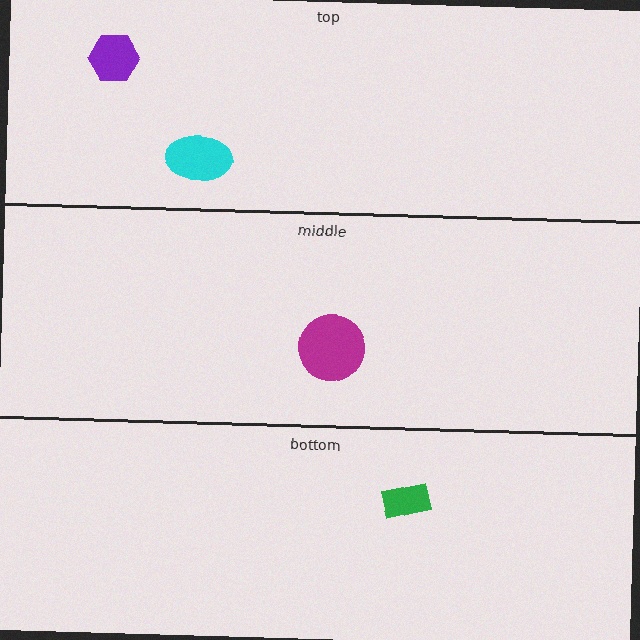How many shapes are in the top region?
2.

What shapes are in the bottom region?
The green rectangle.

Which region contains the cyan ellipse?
The top region.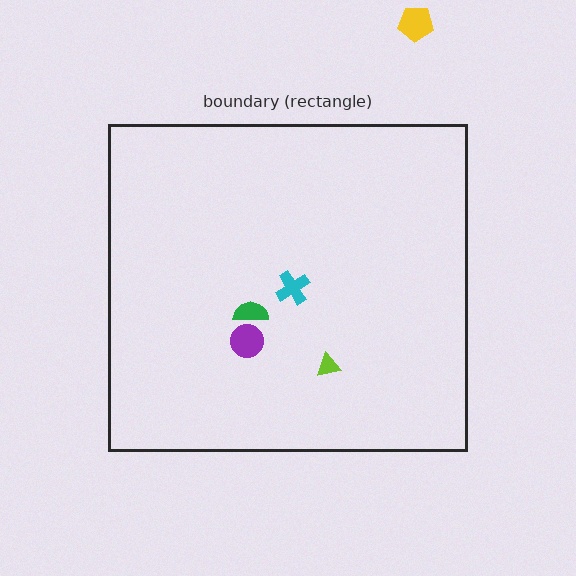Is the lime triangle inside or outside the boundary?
Inside.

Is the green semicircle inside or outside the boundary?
Inside.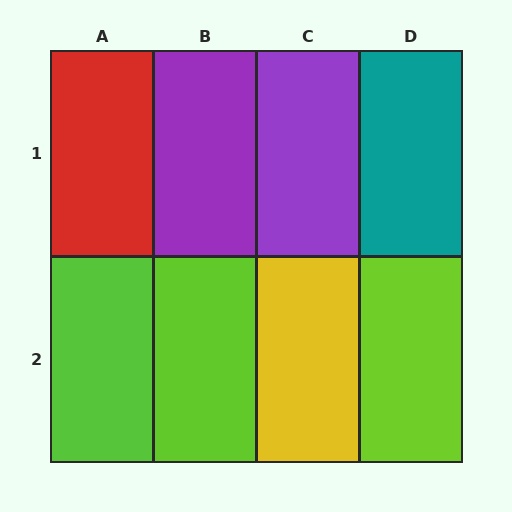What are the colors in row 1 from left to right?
Red, purple, purple, teal.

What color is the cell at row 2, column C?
Yellow.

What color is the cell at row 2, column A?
Lime.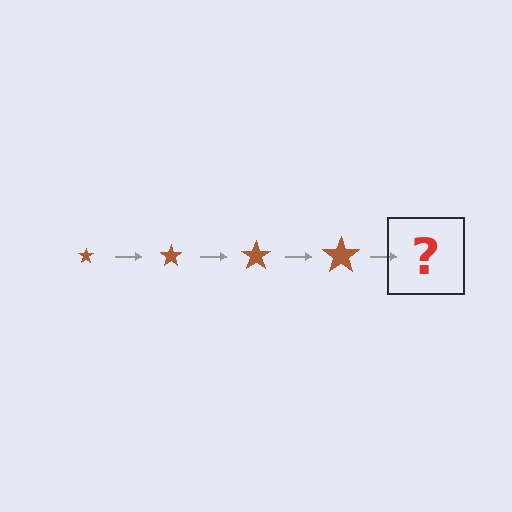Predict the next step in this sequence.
The next step is a brown star, larger than the previous one.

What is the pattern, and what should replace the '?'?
The pattern is that the star gets progressively larger each step. The '?' should be a brown star, larger than the previous one.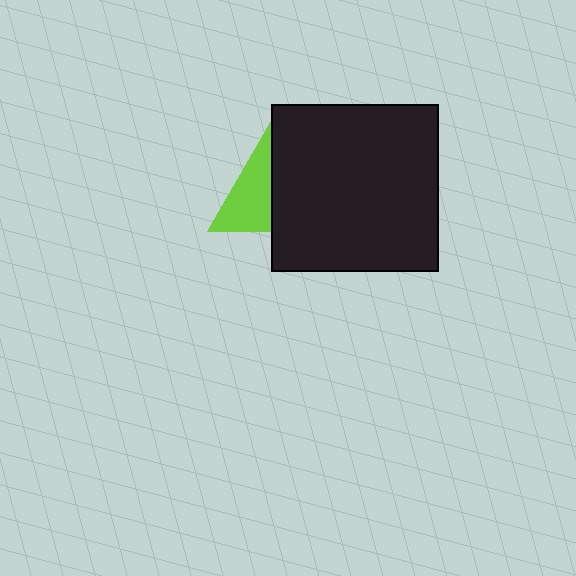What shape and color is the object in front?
The object in front is a black square.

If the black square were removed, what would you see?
You would see the complete lime triangle.